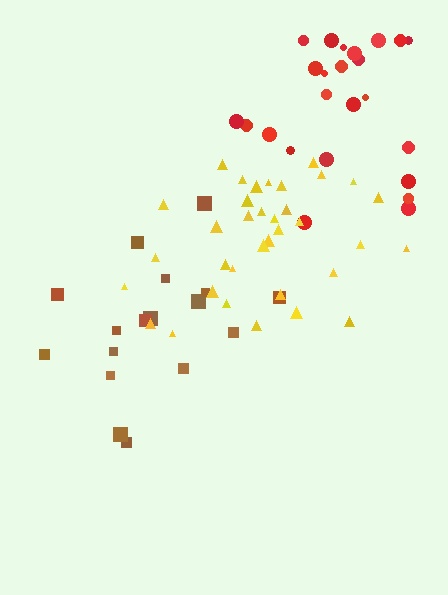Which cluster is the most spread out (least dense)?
Brown.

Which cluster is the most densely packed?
Yellow.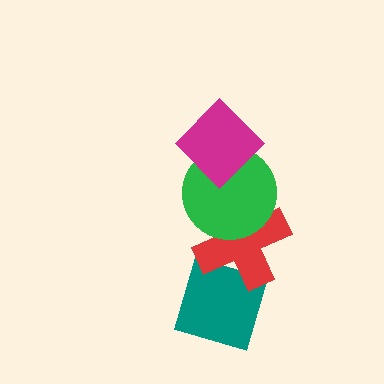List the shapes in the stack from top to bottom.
From top to bottom: the magenta diamond, the green circle, the red cross, the teal diamond.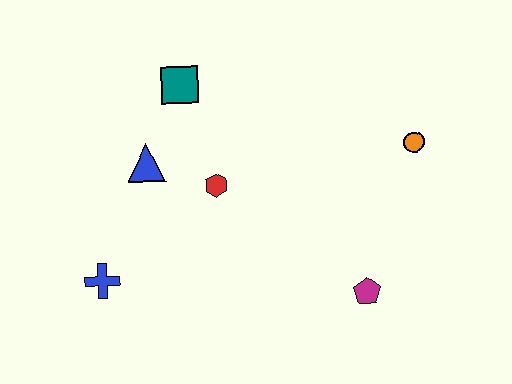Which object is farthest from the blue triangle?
The orange circle is farthest from the blue triangle.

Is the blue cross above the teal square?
No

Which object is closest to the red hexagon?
The blue triangle is closest to the red hexagon.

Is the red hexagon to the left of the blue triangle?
No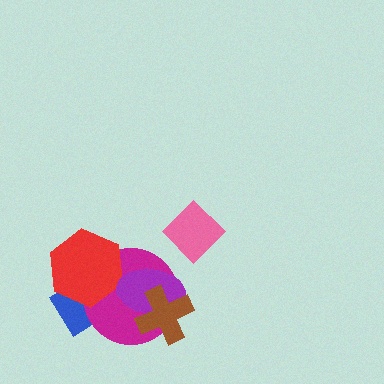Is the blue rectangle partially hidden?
Yes, it is partially covered by another shape.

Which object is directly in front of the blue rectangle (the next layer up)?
The magenta circle is directly in front of the blue rectangle.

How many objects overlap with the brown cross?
2 objects overlap with the brown cross.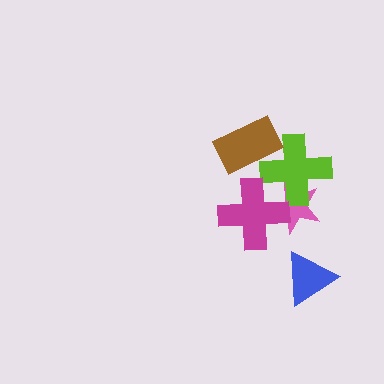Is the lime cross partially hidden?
Yes, it is partially covered by another shape.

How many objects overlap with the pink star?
2 objects overlap with the pink star.